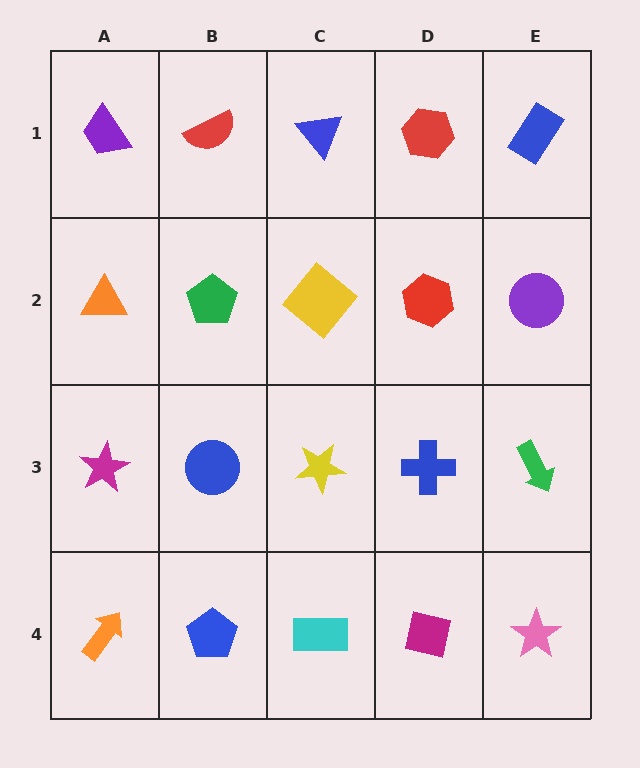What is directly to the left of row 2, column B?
An orange triangle.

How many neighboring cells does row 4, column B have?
3.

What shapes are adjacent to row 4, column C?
A yellow star (row 3, column C), a blue pentagon (row 4, column B), a magenta square (row 4, column D).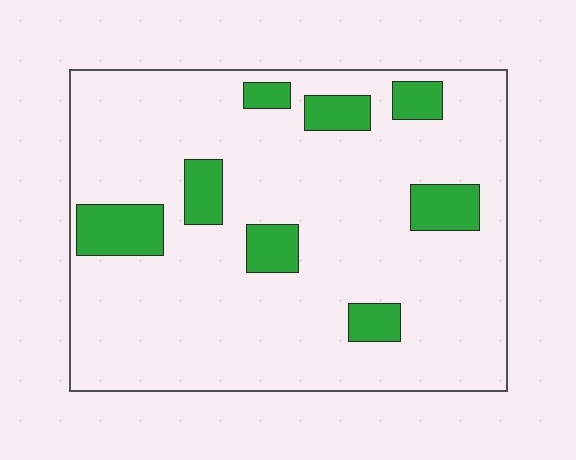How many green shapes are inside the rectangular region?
8.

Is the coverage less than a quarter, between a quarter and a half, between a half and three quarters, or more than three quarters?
Less than a quarter.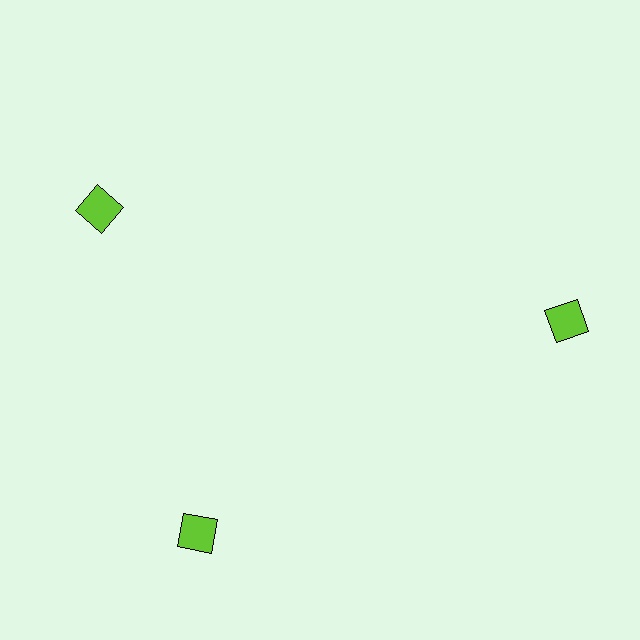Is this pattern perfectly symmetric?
No. The 3 lime squares are arranged in a ring, but one element near the 11 o'clock position is rotated out of alignment along the ring, breaking the 3-fold rotational symmetry.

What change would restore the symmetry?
The symmetry would be restored by rotating it back into even spacing with its neighbors so that all 3 squares sit at equal angles and equal distance from the center.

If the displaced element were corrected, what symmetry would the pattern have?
It would have 3-fold rotational symmetry — the pattern would map onto itself every 120 degrees.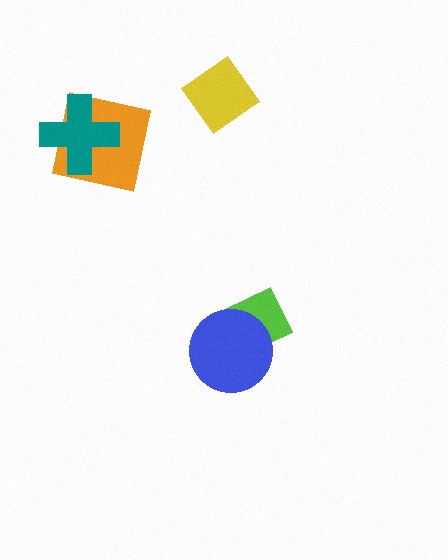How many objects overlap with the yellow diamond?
0 objects overlap with the yellow diamond.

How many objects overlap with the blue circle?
1 object overlaps with the blue circle.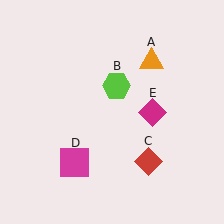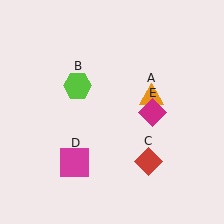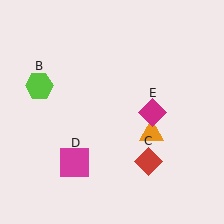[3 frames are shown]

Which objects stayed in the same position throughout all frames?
Red diamond (object C) and magenta square (object D) and magenta diamond (object E) remained stationary.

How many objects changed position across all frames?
2 objects changed position: orange triangle (object A), lime hexagon (object B).